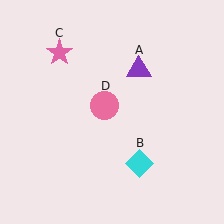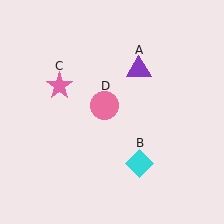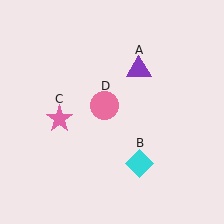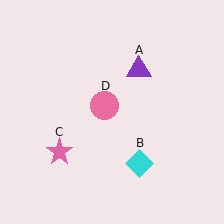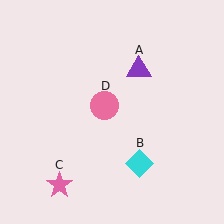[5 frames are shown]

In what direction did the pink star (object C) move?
The pink star (object C) moved down.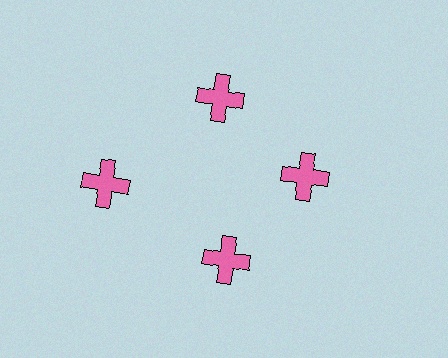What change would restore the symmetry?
The symmetry would be restored by moving it inward, back onto the ring so that all 4 crosses sit at equal angles and equal distance from the center.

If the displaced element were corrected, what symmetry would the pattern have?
It would have 4-fold rotational symmetry — the pattern would map onto itself every 90 degrees.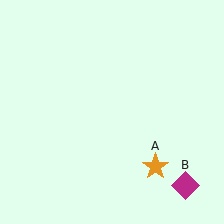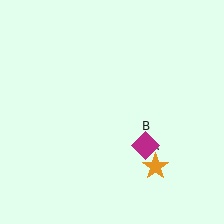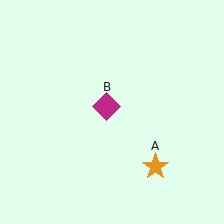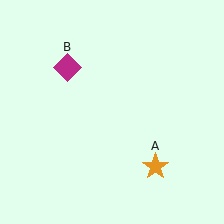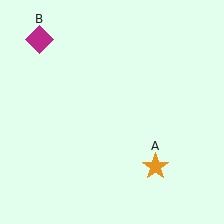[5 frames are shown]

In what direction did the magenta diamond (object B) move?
The magenta diamond (object B) moved up and to the left.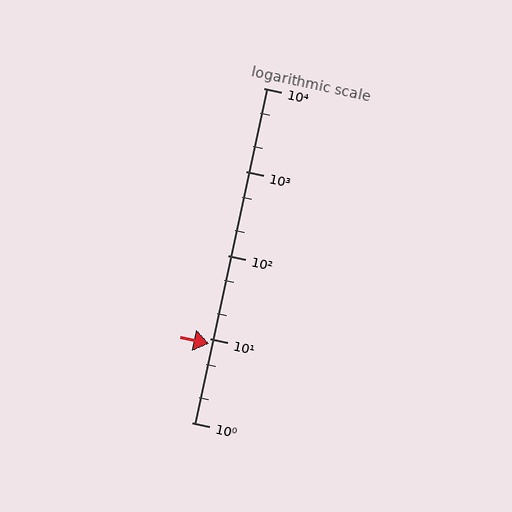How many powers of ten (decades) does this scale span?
The scale spans 4 decades, from 1 to 10000.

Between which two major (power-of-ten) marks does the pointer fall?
The pointer is between 1 and 10.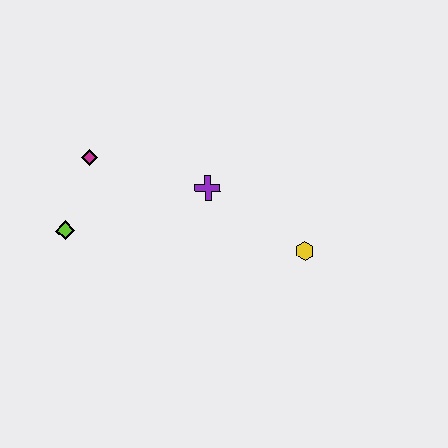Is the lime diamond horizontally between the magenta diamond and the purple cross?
No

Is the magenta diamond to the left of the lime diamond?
No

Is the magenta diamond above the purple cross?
Yes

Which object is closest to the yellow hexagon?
The purple cross is closest to the yellow hexagon.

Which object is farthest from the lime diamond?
The yellow hexagon is farthest from the lime diamond.